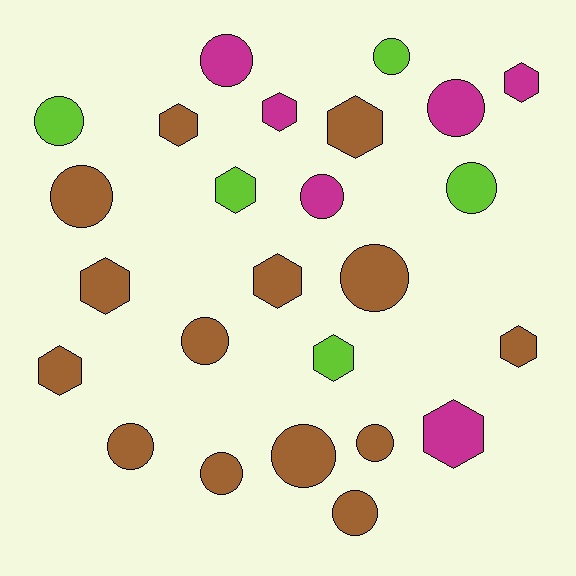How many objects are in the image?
There are 25 objects.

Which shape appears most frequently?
Circle, with 14 objects.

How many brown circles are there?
There are 8 brown circles.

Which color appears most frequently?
Brown, with 14 objects.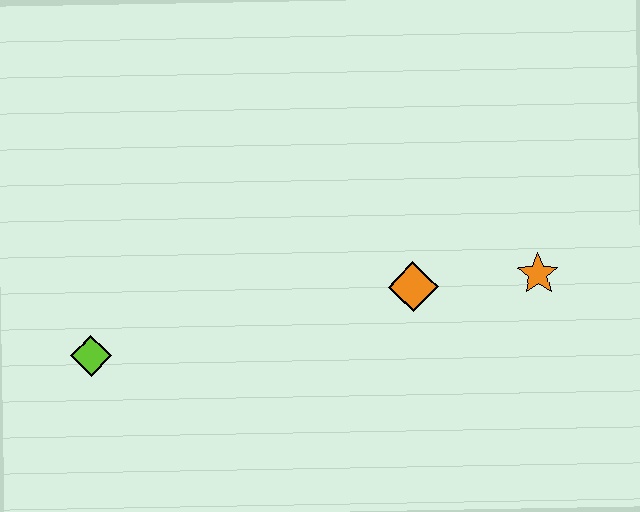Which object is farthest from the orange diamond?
The lime diamond is farthest from the orange diamond.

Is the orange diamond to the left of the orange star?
Yes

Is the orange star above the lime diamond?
Yes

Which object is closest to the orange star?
The orange diamond is closest to the orange star.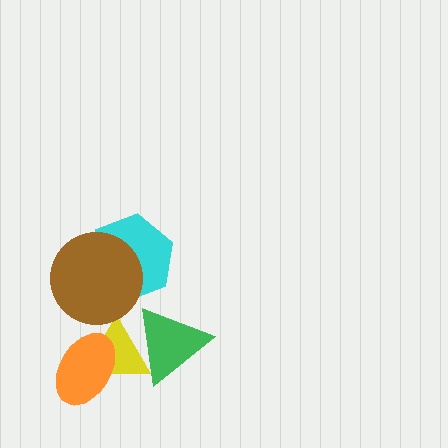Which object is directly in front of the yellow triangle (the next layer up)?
The green triangle is directly in front of the yellow triangle.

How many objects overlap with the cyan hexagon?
1 object overlaps with the cyan hexagon.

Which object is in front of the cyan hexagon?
The brown circle is in front of the cyan hexagon.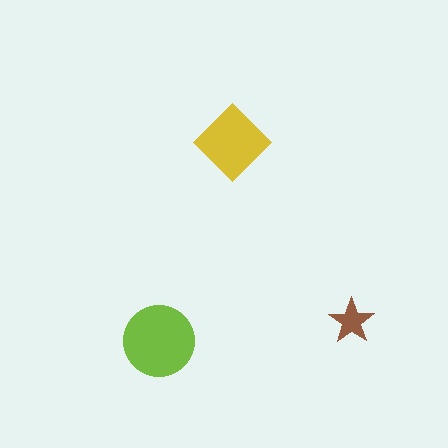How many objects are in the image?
There are 3 objects in the image.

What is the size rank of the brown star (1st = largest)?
3rd.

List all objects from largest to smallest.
The lime circle, the yellow diamond, the brown star.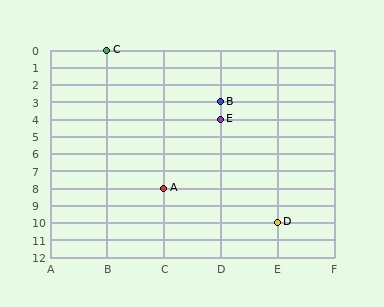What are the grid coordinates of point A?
Point A is at grid coordinates (C, 8).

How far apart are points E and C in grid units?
Points E and C are 2 columns and 4 rows apart (about 4.5 grid units diagonally).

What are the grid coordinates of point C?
Point C is at grid coordinates (B, 0).